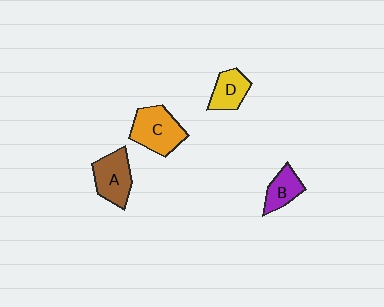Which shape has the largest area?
Shape C (orange).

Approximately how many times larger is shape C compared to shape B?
Approximately 1.7 times.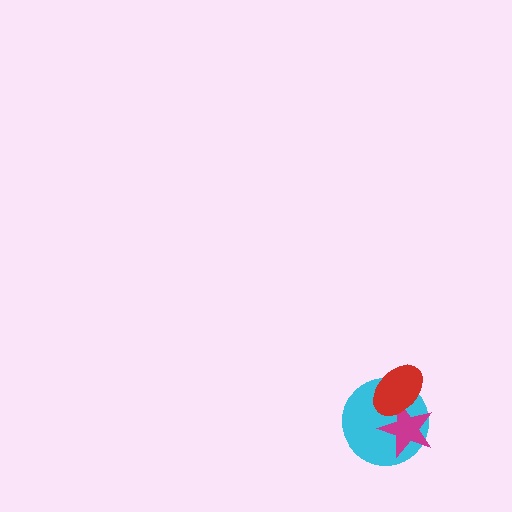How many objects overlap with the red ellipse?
2 objects overlap with the red ellipse.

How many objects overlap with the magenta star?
2 objects overlap with the magenta star.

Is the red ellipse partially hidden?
No, no other shape covers it.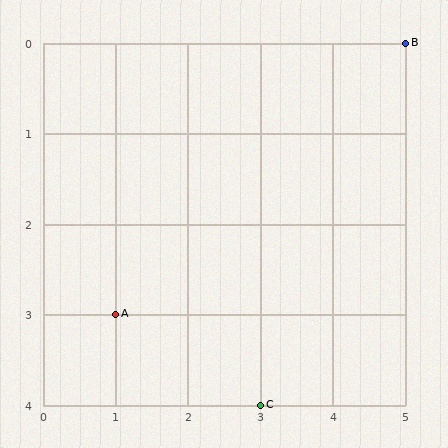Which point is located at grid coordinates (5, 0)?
Point B is at (5, 0).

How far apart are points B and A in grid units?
Points B and A are 4 columns and 3 rows apart (about 5.0 grid units diagonally).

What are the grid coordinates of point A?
Point A is at grid coordinates (1, 3).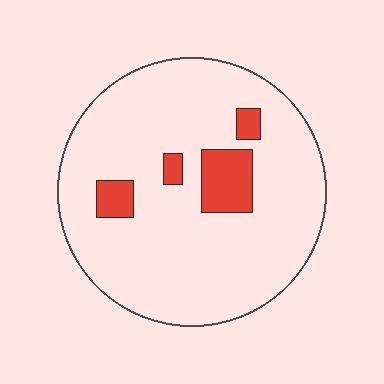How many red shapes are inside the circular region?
4.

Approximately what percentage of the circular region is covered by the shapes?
Approximately 10%.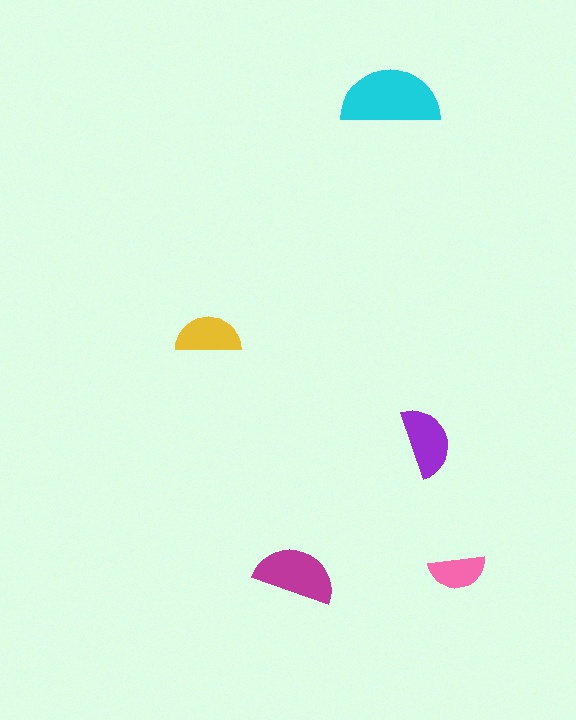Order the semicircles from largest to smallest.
the cyan one, the magenta one, the purple one, the yellow one, the pink one.